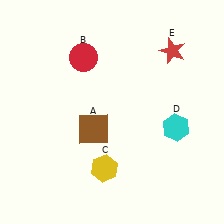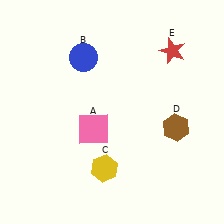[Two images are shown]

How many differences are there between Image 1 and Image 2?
There are 3 differences between the two images.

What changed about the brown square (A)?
In Image 1, A is brown. In Image 2, it changed to pink.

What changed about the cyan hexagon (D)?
In Image 1, D is cyan. In Image 2, it changed to brown.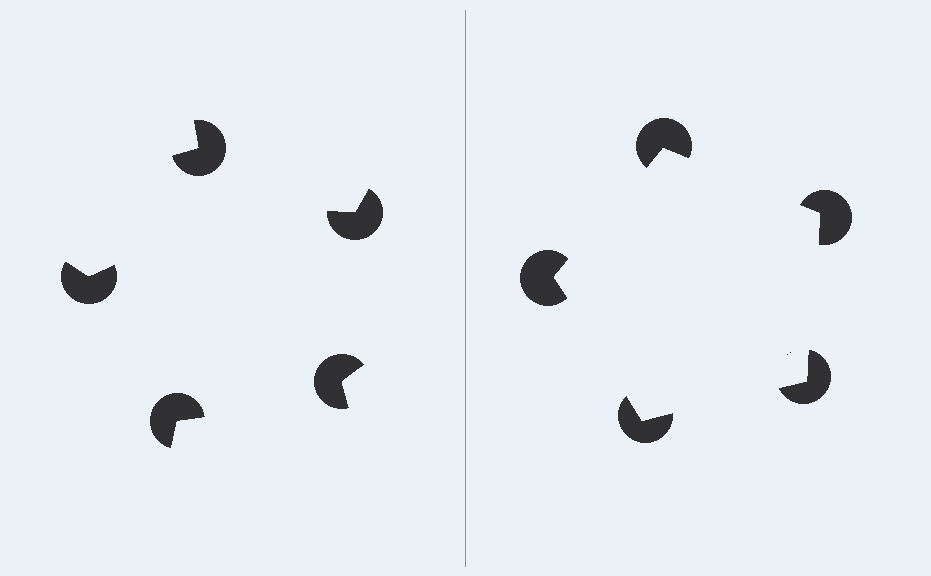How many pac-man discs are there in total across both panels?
10 — 5 on each side.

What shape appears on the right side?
An illusory pentagon.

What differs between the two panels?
The pac-man discs are positioned identically on both sides; only the wedge orientations differ. On the right they align to a pentagon; on the left they are misaligned.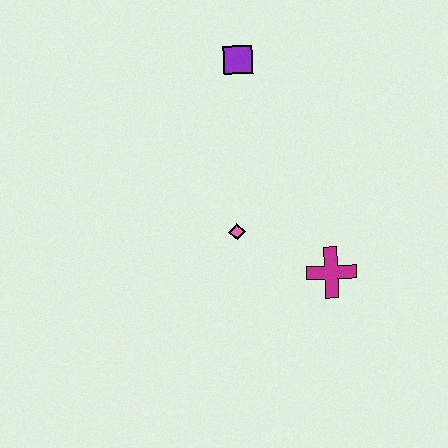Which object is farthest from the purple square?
The magenta cross is farthest from the purple square.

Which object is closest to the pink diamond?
The magenta cross is closest to the pink diamond.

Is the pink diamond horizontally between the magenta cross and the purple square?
No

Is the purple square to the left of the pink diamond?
No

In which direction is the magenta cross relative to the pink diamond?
The magenta cross is to the right of the pink diamond.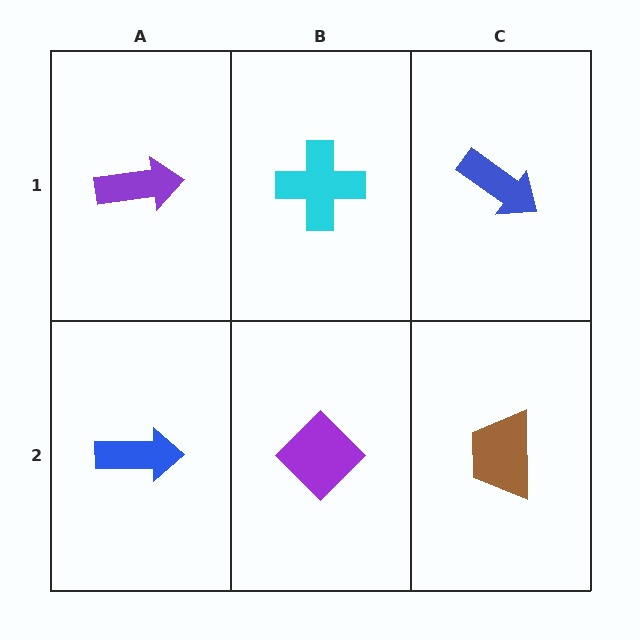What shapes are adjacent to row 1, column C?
A brown trapezoid (row 2, column C), a cyan cross (row 1, column B).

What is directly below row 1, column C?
A brown trapezoid.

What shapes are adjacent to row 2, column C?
A blue arrow (row 1, column C), a purple diamond (row 2, column B).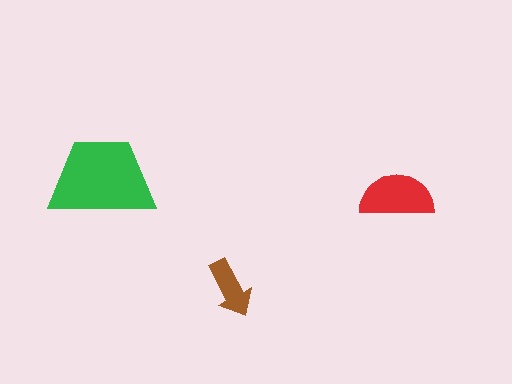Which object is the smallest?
The brown arrow.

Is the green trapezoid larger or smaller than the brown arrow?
Larger.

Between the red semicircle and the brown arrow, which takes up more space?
The red semicircle.